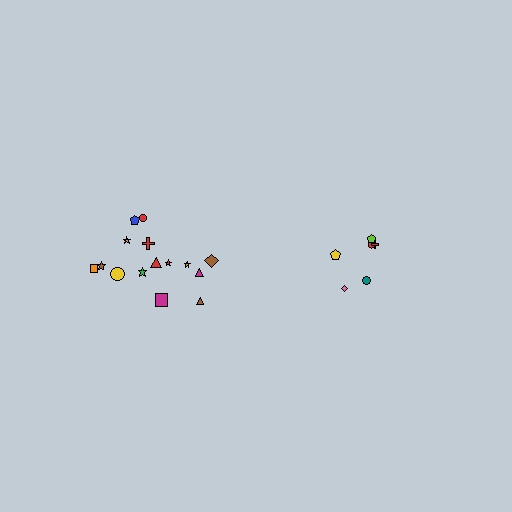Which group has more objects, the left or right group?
The left group.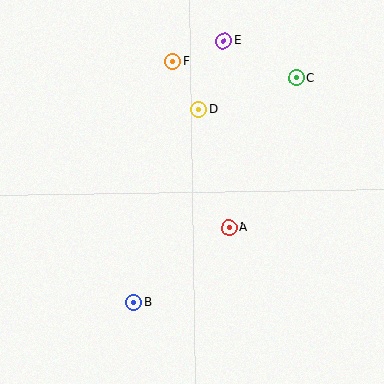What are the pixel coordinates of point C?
Point C is at (296, 78).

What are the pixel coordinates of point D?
Point D is at (198, 109).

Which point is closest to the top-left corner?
Point F is closest to the top-left corner.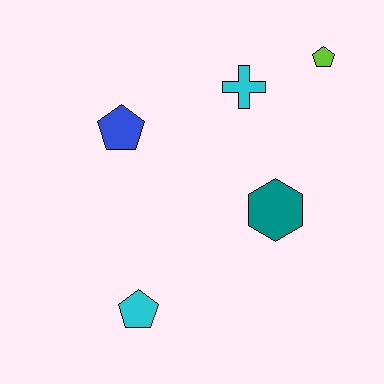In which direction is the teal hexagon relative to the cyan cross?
The teal hexagon is below the cyan cross.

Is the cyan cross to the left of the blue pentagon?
No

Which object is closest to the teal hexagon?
The cyan cross is closest to the teal hexagon.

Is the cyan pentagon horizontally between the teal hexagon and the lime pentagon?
No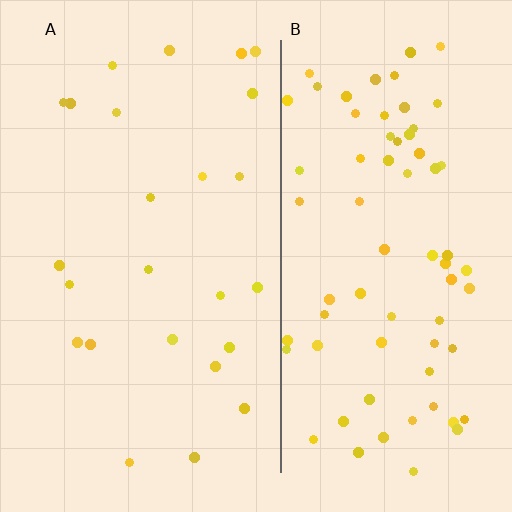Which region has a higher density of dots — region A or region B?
B (the right).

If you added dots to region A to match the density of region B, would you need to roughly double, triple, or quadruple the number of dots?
Approximately triple.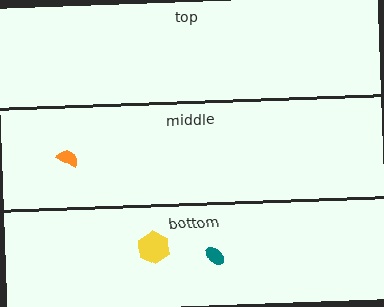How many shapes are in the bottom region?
2.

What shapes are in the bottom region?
The yellow hexagon, the teal ellipse.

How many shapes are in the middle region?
1.